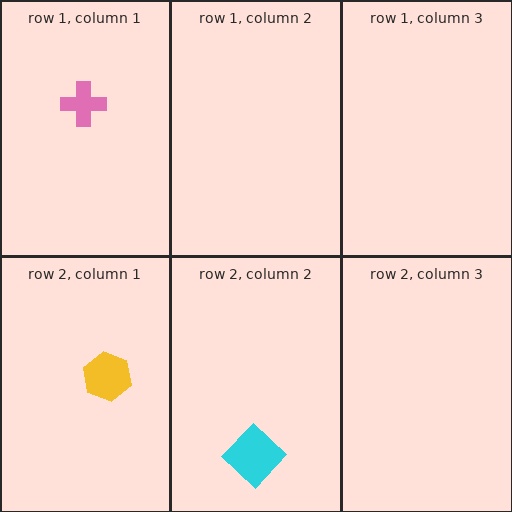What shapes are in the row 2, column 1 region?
The yellow hexagon.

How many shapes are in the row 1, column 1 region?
1.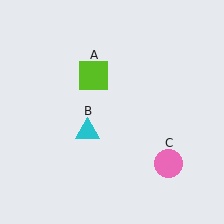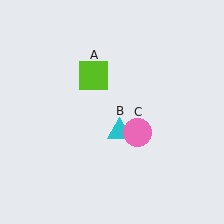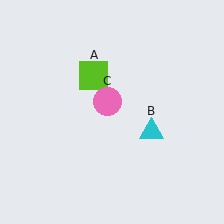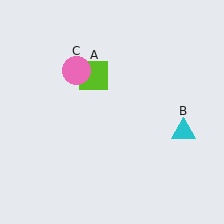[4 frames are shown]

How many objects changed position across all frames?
2 objects changed position: cyan triangle (object B), pink circle (object C).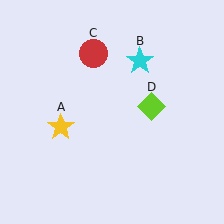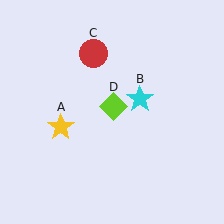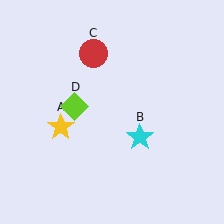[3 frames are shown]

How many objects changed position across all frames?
2 objects changed position: cyan star (object B), lime diamond (object D).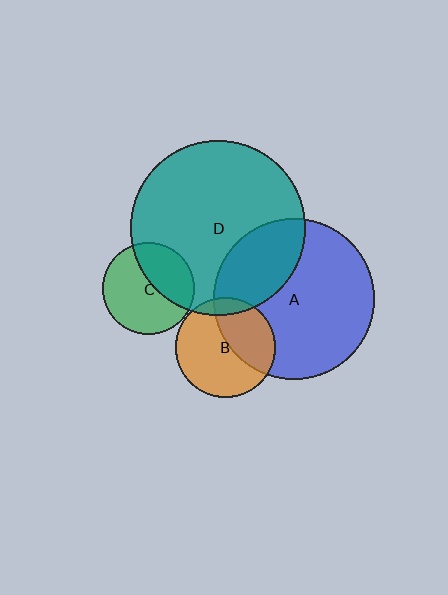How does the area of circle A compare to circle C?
Approximately 3.1 times.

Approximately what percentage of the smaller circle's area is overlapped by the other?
Approximately 10%.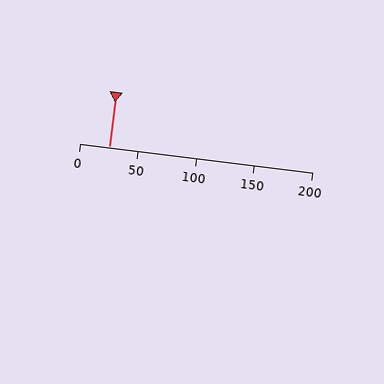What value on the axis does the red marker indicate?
The marker indicates approximately 25.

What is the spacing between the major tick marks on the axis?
The major ticks are spaced 50 apart.